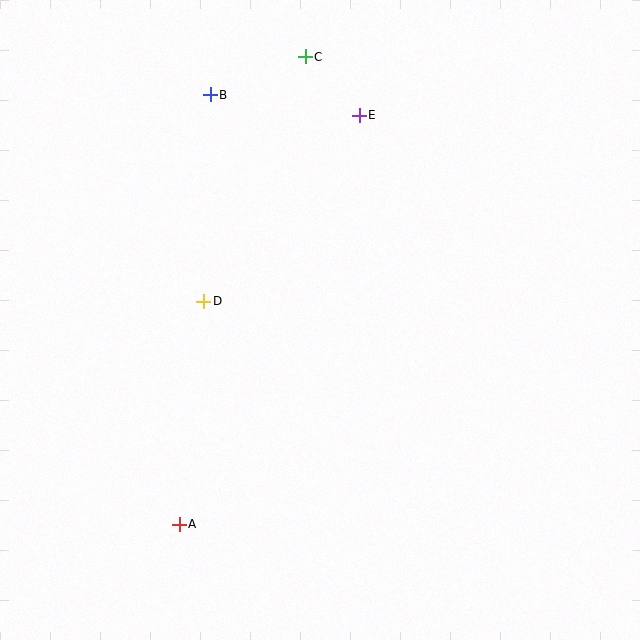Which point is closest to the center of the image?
Point D at (204, 301) is closest to the center.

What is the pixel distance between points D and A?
The distance between D and A is 225 pixels.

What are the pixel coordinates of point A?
Point A is at (179, 524).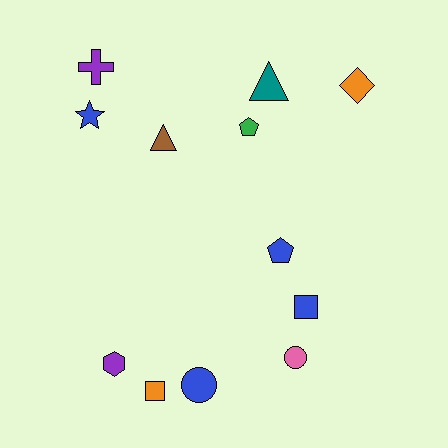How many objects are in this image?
There are 12 objects.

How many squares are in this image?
There are 2 squares.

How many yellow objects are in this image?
There are no yellow objects.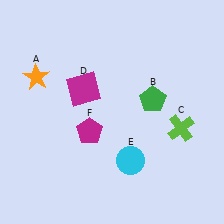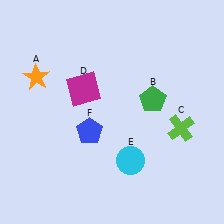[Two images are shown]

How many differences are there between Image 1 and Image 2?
There is 1 difference between the two images.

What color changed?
The pentagon (F) changed from magenta in Image 1 to blue in Image 2.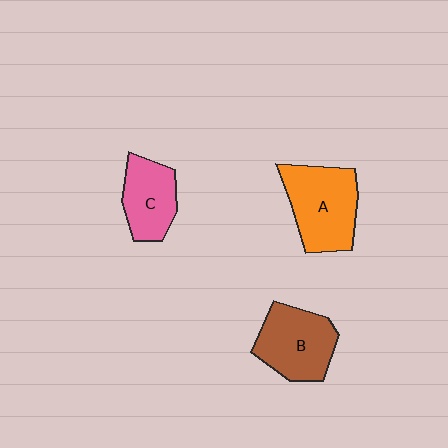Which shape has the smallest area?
Shape C (pink).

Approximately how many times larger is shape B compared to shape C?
Approximately 1.3 times.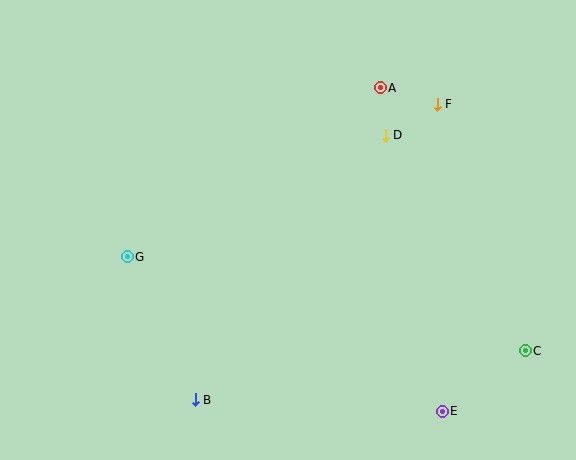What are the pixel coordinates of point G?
Point G is at (127, 257).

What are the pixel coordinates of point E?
Point E is at (442, 411).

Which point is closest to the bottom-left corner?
Point B is closest to the bottom-left corner.